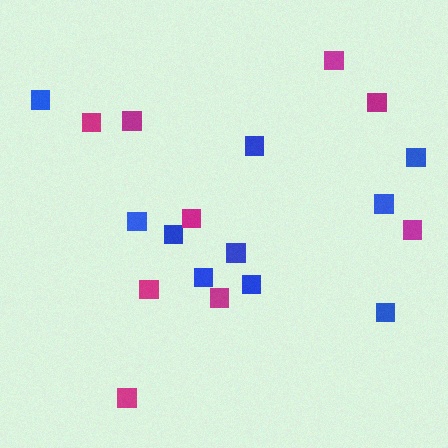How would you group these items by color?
There are 2 groups: one group of blue squares (10) and one group of magenta squares (9).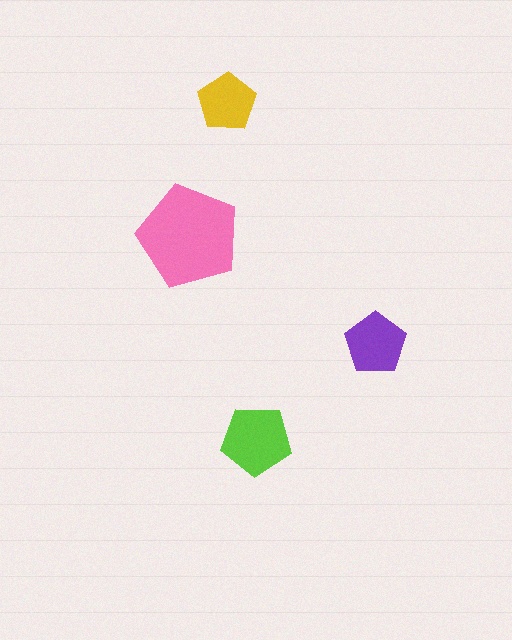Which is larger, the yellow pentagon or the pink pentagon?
The pink one.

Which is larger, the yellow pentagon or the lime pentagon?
The lime one.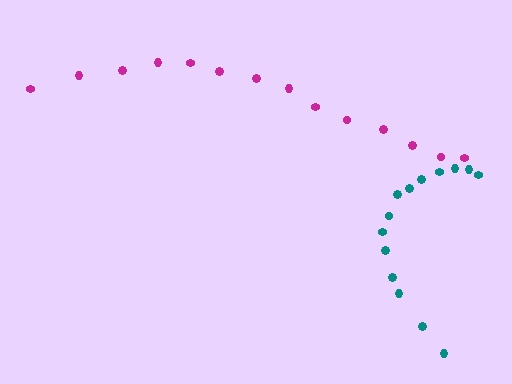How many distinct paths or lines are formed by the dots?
There are 2 distinct paths.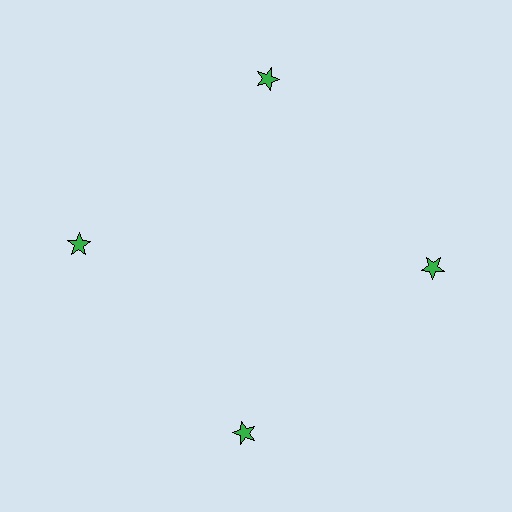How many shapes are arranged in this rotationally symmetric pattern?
There are 4 shapes, arranged in 4 groups of 1.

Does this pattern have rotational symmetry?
Yes, this pattern has 4-fold rotational symmetry. It looks the same after rotating 90 degrees around the center.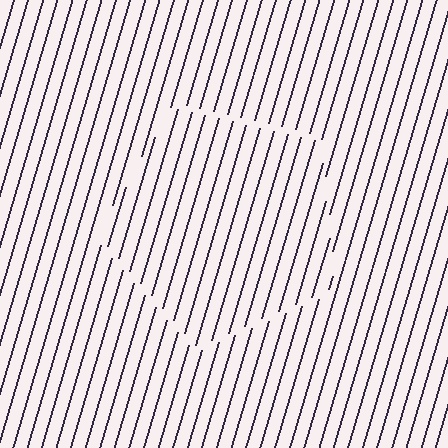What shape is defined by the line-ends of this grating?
An illusory pentagon. The interior of the shape contains the same grating, shifted by half a period — the contour is defined by the phase discontinuity where line-ends from the inner and outer gratings abut.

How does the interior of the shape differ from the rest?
The interior of the shape contains the same grating, shifted by half a period — the contour is defined by the phase discontinuity where line-ends from the inner and outer gratings abut.